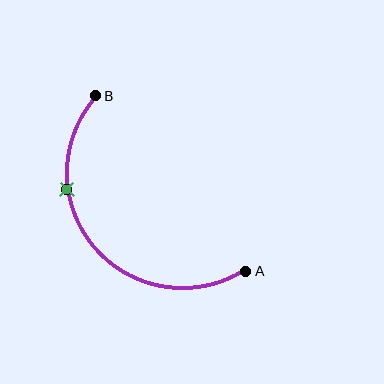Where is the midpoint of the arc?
The arc midpoint is the point on the curve farthest from the straight line joining A and B. It sits below and to the left of that line.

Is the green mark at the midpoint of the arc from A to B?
No. The green mark lies on the arc but is closer to endpoint B. The arc midpoint would be at the point on the curve equidistant along the arc from both A and B.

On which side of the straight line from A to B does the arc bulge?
The arc bulges below and to the left of the straight line connecting A and B.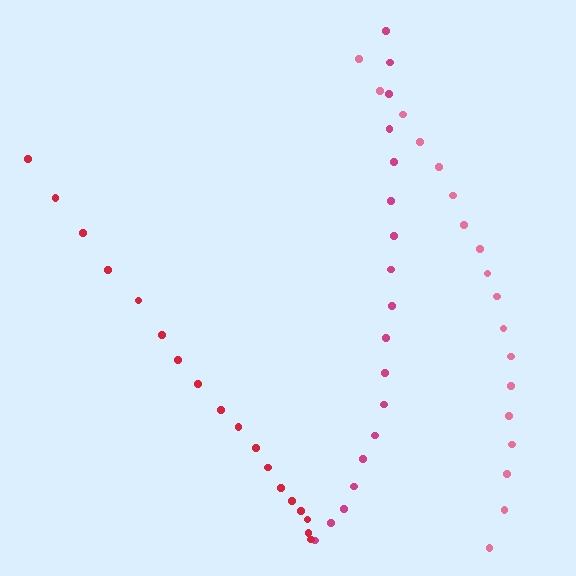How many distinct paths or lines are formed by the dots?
There are 3 distinct paths.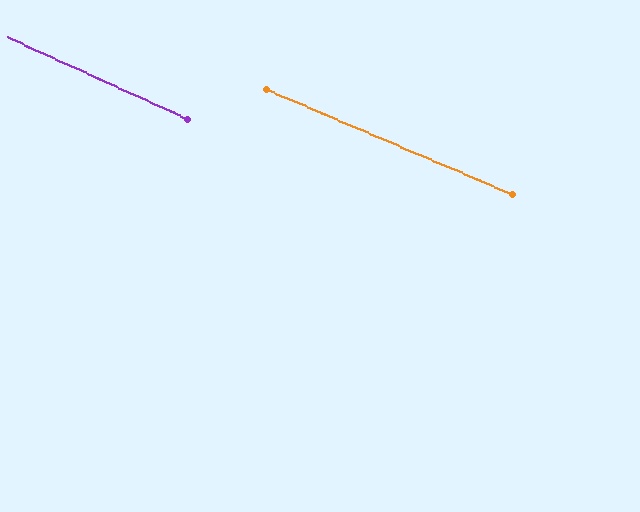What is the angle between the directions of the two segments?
Approximately 1 degree.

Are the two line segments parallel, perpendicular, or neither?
Parallel — their directions differ by only 1.3°.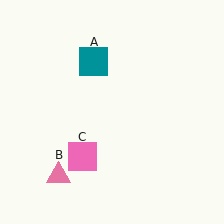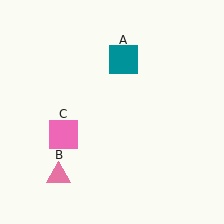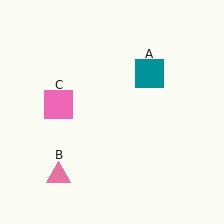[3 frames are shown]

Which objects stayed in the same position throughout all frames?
Pink triangle (object B) remained stationary.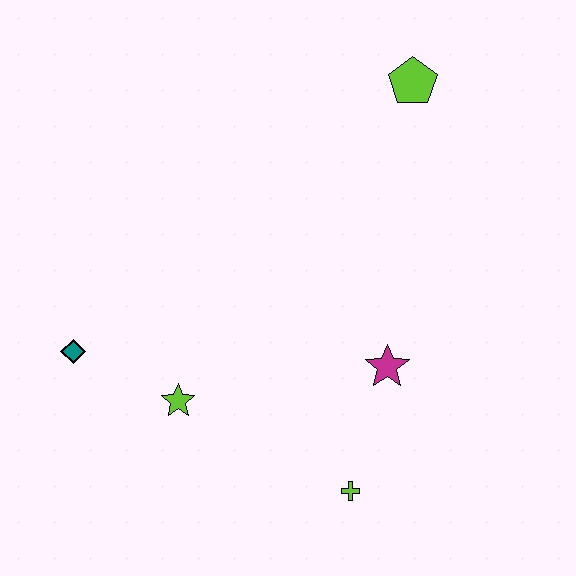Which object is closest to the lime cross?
The magenta star is closest to the lime cross.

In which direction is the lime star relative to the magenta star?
The lime star is to the left of the magenta star.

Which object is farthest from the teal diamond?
The lime pentagon is farthest from the teal diamond.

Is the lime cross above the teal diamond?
No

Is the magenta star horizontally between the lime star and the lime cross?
No